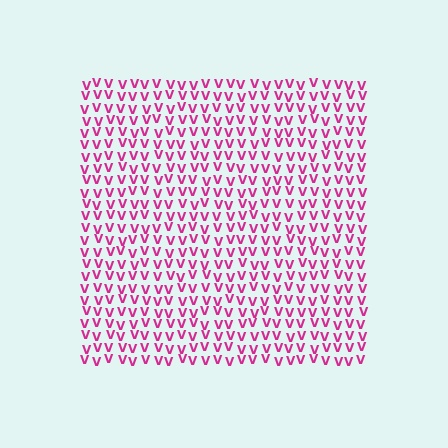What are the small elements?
The small elements are letter V's.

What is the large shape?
The large shape is a square.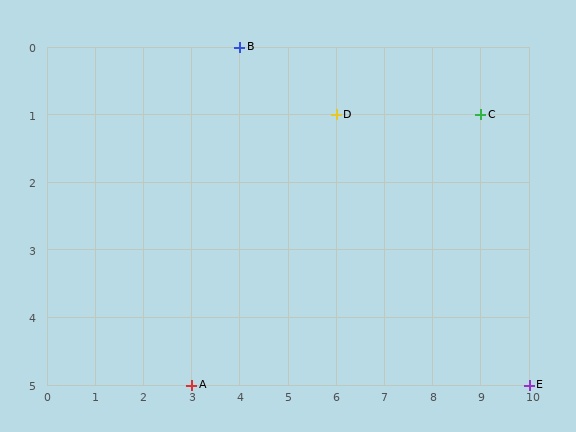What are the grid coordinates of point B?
Point B is at grid coordinates (4, 0).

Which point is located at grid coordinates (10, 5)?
Point E is at (10, 5).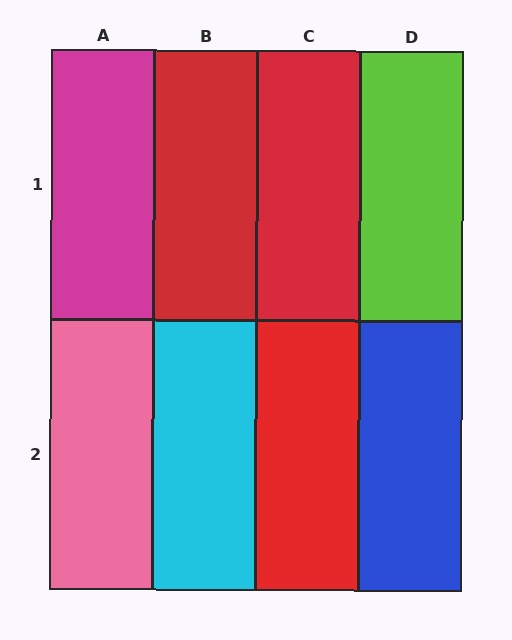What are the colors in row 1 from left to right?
Magenta, red, red, lime.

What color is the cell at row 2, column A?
Pink.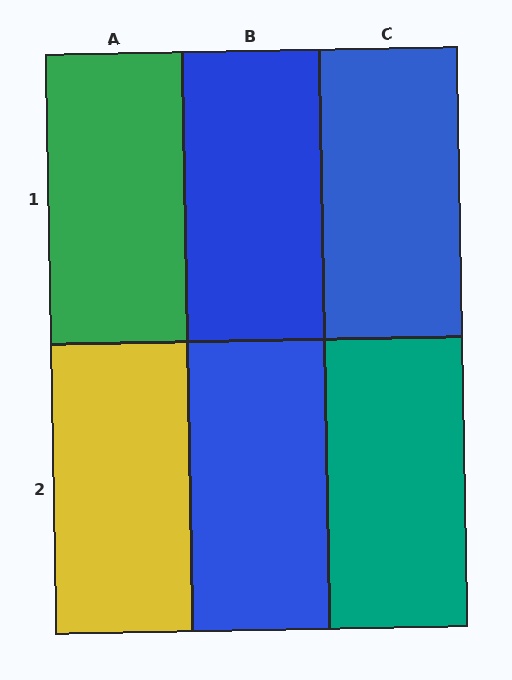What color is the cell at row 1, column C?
Blue.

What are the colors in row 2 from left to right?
Yellow, blue, teal.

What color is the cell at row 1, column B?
Blue.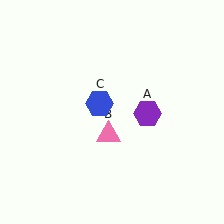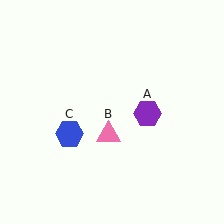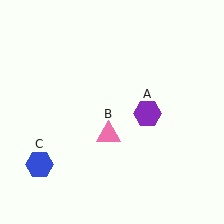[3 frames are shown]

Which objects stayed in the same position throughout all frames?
Purple hexagon (object A) and pink triangle (object B) remained stationary.